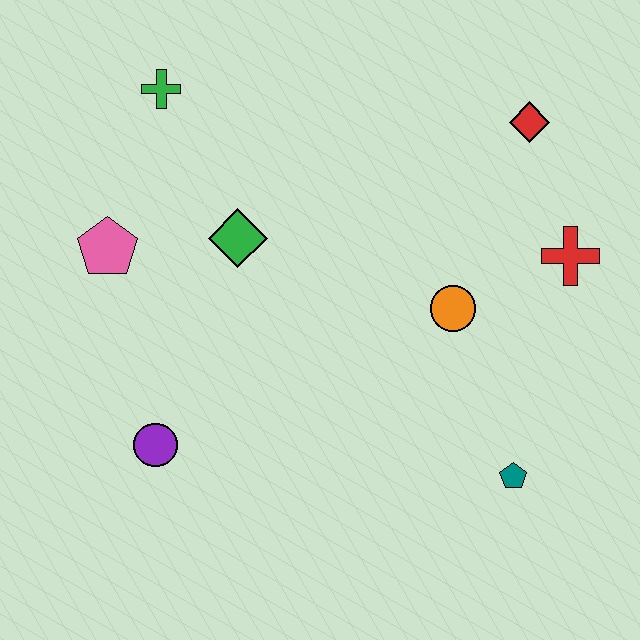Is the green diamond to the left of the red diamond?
Yes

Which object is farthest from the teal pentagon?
The green cross is farthest from the teal pentagon.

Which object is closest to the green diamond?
The pink pentagon is closest to the green diamond.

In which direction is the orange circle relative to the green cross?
The orange circle is to the right of the green cross.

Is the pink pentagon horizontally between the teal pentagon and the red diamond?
No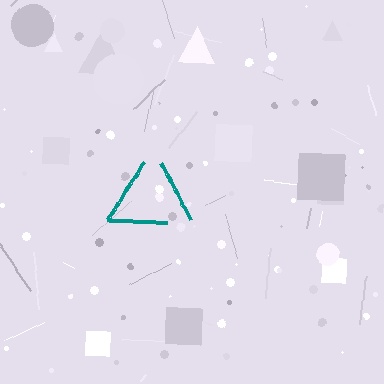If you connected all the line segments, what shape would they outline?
They would outline a triangle.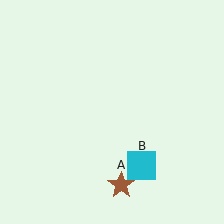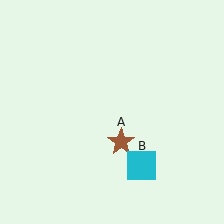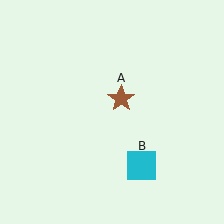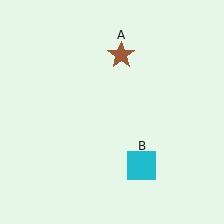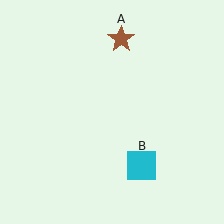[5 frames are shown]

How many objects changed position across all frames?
1 object changed position: brown star (object A).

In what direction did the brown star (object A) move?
The brown star (object A) moved up.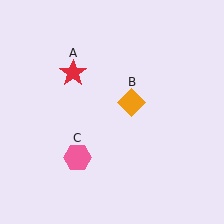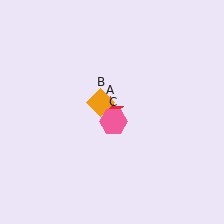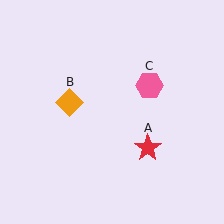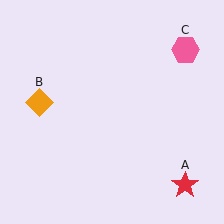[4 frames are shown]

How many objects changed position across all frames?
3 objects changed position: red star (object A), orange diamond (object B), pink hexagon (object C).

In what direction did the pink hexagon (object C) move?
The pink hexagon (object C) moved up and to the right.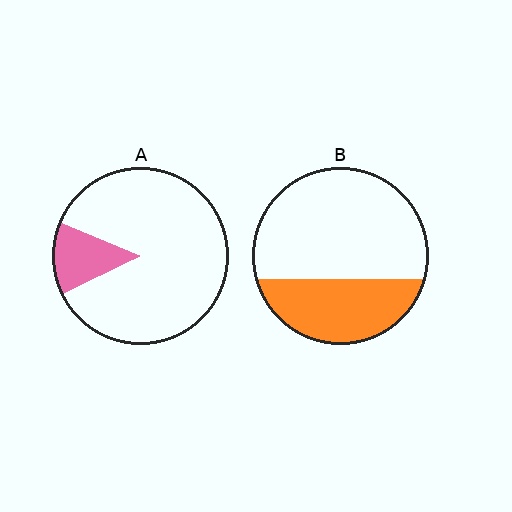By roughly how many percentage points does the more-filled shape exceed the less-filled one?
By roughly 20 percentage points (B over A).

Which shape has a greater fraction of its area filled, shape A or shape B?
Shape B.